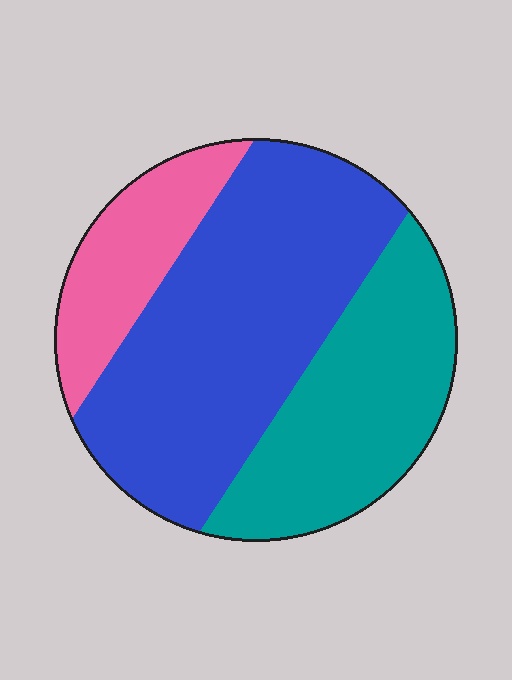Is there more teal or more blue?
Blue.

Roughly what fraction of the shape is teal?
Teal takes up about one third (1/3) of the shape.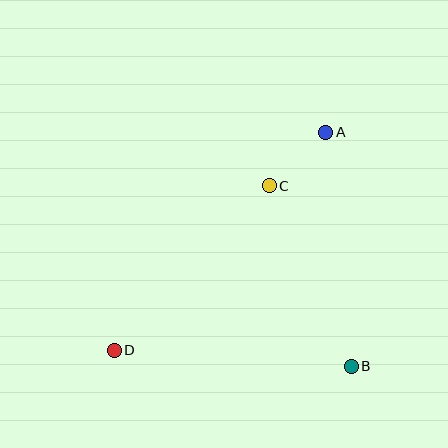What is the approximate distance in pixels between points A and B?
The distance between A and B is approximately 235 pixels.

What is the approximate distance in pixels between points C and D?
The distance between C and D is approximately 226 pixels.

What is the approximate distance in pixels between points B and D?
The distance between B and D is approximately 237 pixels.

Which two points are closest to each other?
Points A and C are closest to each other.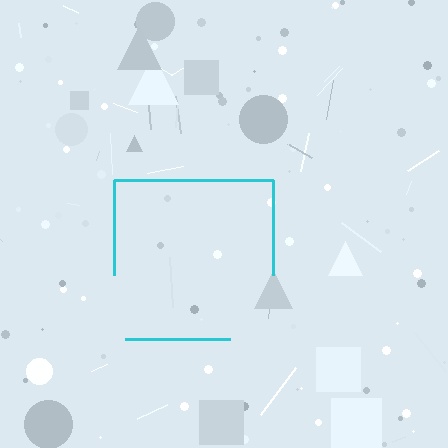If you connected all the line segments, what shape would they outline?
They would outline a square.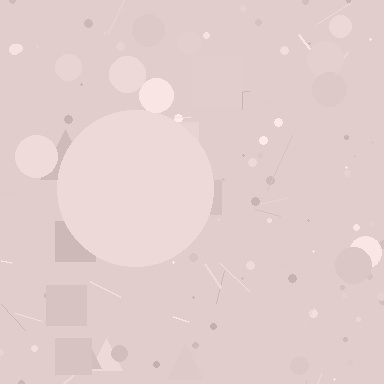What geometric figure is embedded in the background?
A circle is embedded in the background.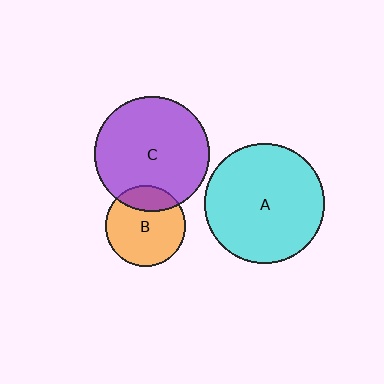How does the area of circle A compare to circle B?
Approximately 2.2 times.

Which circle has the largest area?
Circle A (cyan).